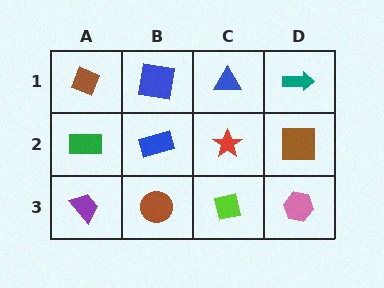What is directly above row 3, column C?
A red star.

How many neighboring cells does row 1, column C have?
3.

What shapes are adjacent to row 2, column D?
A teal arrow (row 1, column D), a pink hexagon (row 3, column D), a red star (row 2, column C).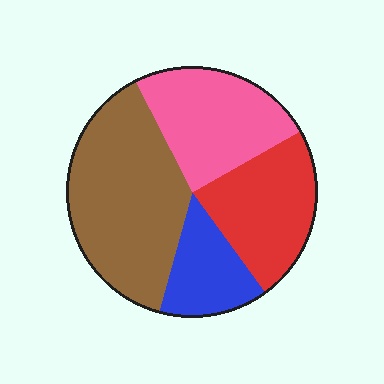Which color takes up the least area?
Blue, at roughly 15%.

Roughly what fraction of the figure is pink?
Pink covers about 25% of the figure.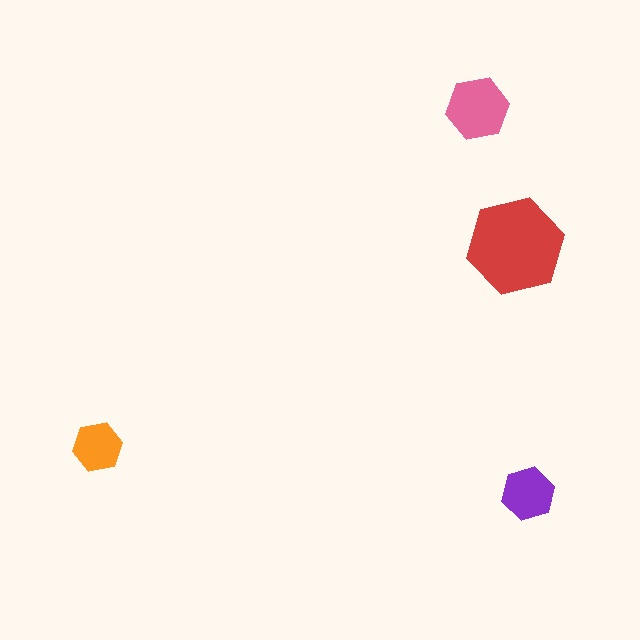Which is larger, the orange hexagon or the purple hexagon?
The purple one.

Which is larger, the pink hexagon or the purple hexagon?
The pink one.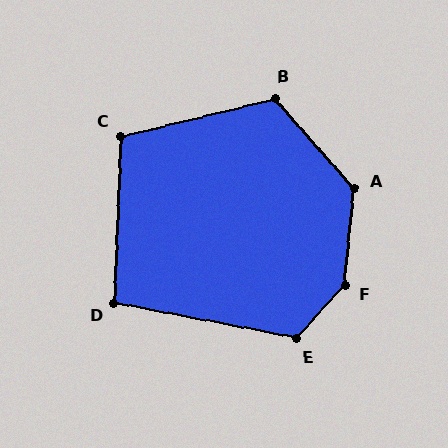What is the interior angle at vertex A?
Approximately 133 degrees (obtuse).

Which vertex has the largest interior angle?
F, at approximately 143 degrees.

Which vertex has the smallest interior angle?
D, at approximately 99 degrees.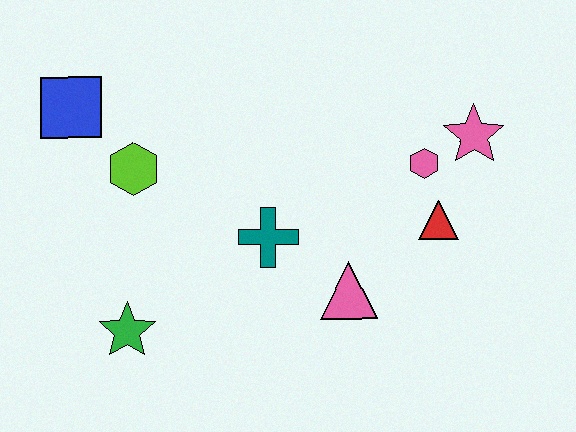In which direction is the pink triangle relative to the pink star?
The pink triangle is below the pink star.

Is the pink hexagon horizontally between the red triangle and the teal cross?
Yes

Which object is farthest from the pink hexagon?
The blue square is farthest from the pink hexagon.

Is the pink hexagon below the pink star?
Yes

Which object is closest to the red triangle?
The pink hexagon is closest to the red triangle.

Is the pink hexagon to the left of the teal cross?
No